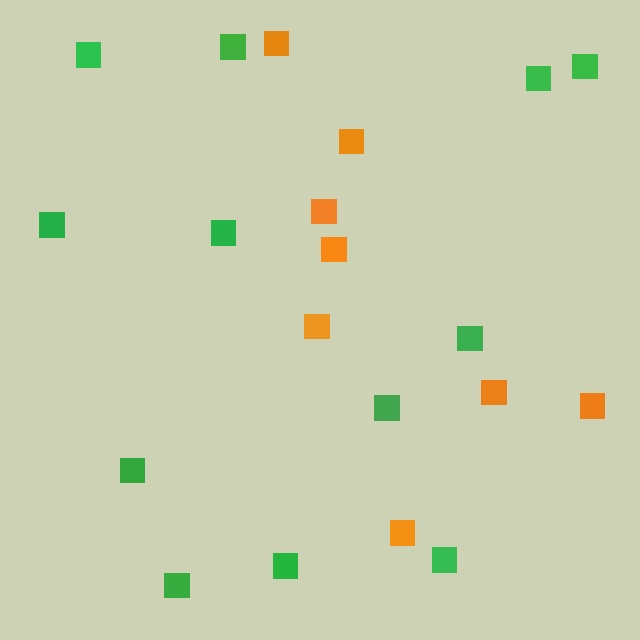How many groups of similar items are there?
There are 2 groups: one group of green squares (12) and one group of orange squares (8).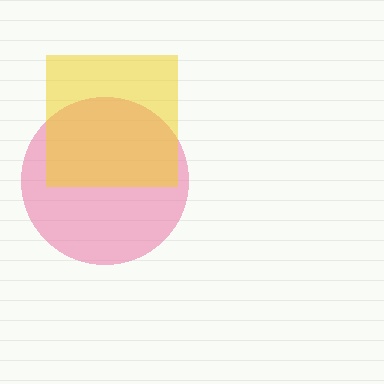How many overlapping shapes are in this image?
There are 2 overlapping shapes in the image.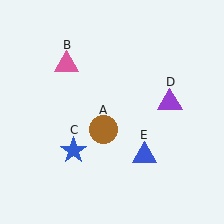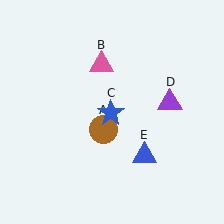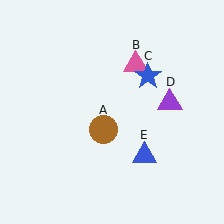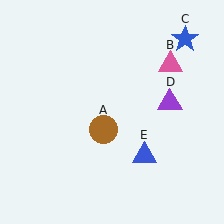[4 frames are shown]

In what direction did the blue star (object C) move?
The blue star (object C) moved up and to the right.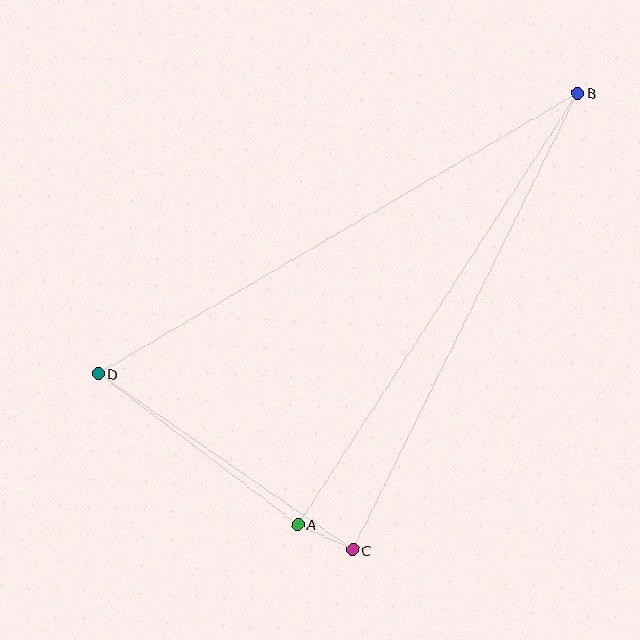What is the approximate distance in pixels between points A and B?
The distance between A and B is approximately 514 pixels.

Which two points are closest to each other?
Points A and C are closest to each other.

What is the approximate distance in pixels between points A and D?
The distance between A and D is approximately 250 pixels.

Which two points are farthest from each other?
Points B and D are farthest from each other.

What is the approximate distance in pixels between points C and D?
The distance between C and D is approximately 309 pixels.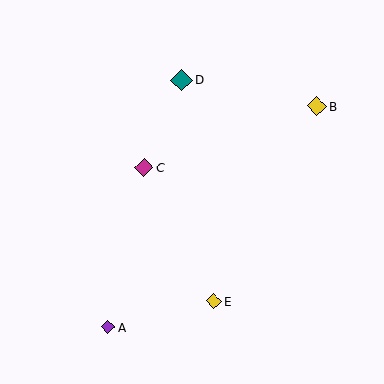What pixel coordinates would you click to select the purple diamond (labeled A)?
Click at (108, 327) to select the purple diamond A.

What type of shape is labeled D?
Shape D is a teal diamond.